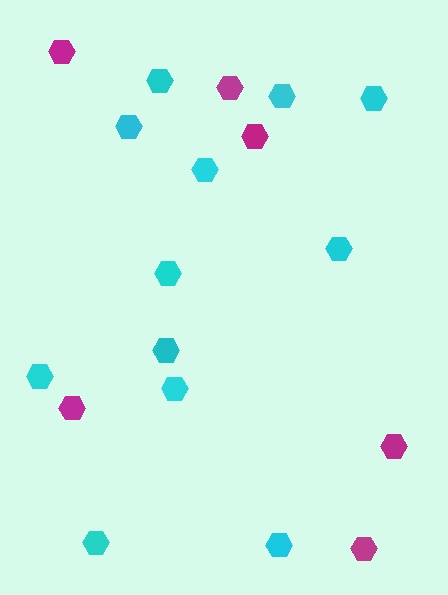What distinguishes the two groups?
There are 2 groups: one group of magenta hexagons (6) and one group of cyan hexagons (12).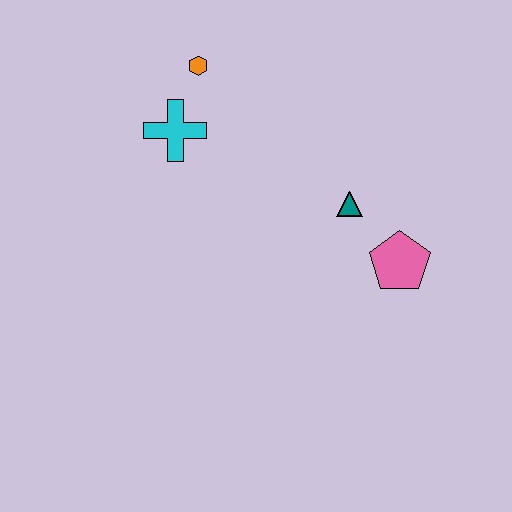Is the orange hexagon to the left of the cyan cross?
No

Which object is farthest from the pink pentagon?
The orange hexagon is farthest from the pink pentagon.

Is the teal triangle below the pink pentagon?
No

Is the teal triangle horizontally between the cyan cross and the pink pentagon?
Yes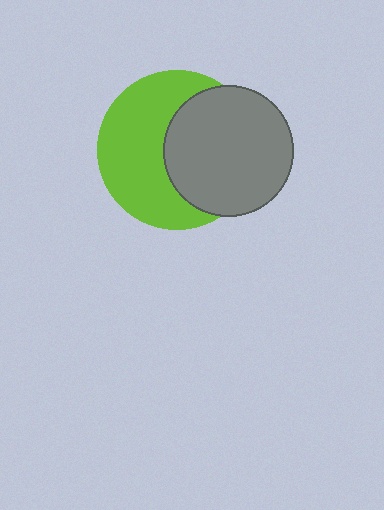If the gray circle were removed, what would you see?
You would see the complete lime circle.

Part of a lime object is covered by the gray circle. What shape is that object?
It is a circle.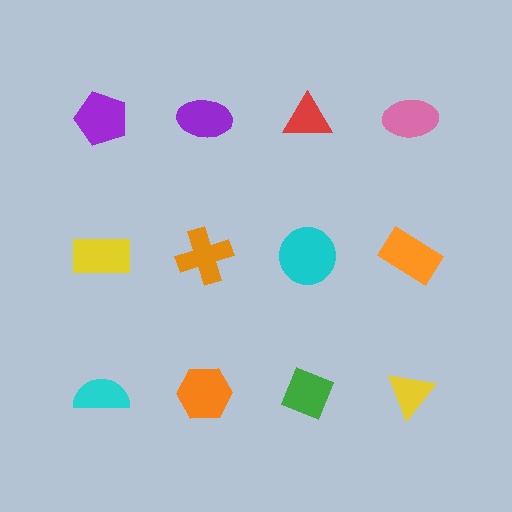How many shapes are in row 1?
4 shapes.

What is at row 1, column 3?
A red triangle.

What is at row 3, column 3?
A green diamond.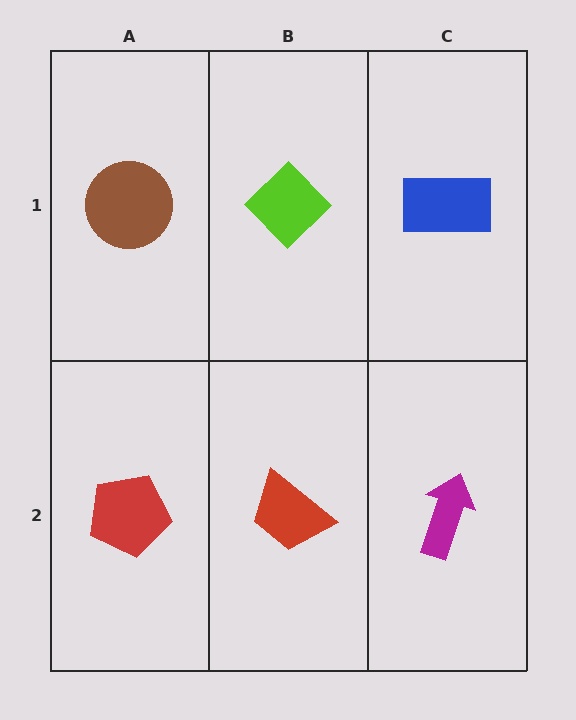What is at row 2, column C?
A magenta arrow.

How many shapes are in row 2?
3 shapes.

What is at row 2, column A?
A red pentagon.